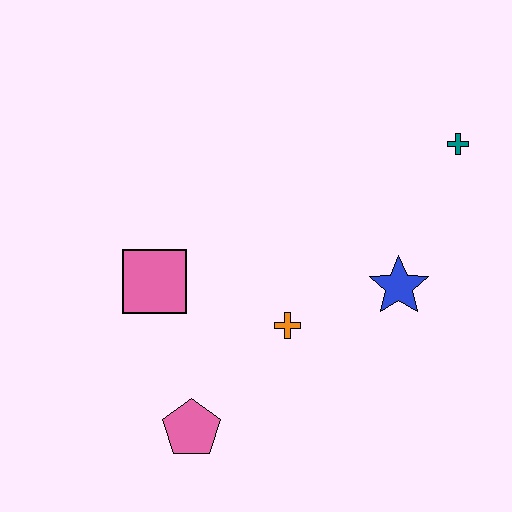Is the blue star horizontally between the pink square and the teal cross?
Yes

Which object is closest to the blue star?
The orange cross is closest to the blue star.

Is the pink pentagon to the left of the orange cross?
Yes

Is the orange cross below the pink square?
Yes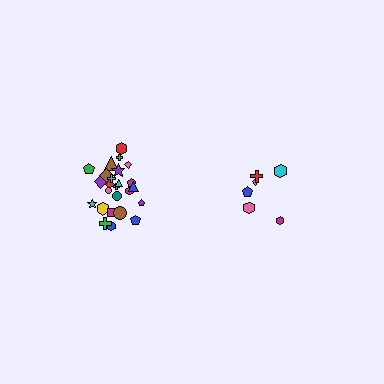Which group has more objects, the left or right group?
The left group.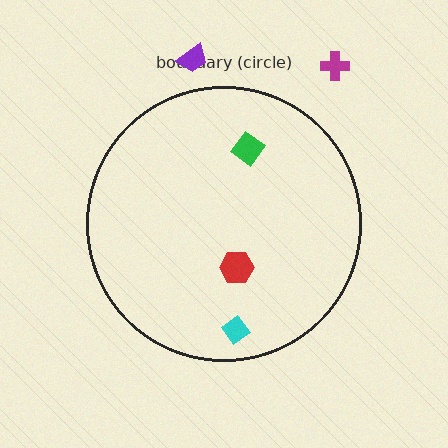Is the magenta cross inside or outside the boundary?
Outside.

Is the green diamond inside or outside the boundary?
Inside.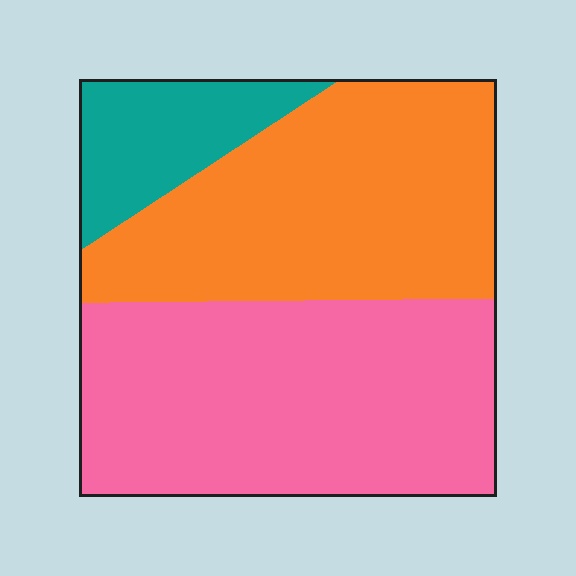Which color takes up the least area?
Teal, at roughly 15%.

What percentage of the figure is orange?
Orange takes up about two fifths (2/5) of the figure.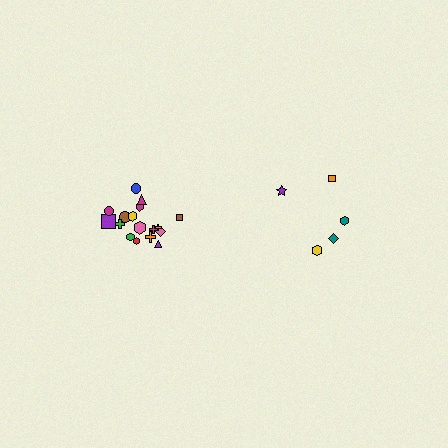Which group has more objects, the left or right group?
The left group.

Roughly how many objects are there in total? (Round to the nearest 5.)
Roughly 25 objects in total.